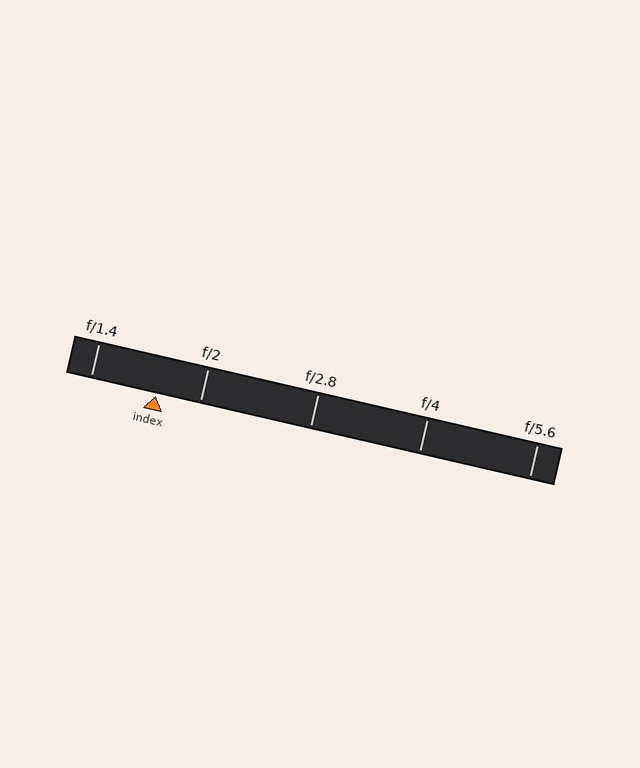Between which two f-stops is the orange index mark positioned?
The index mark is between f/1.4 and f/2.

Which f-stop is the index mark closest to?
The index mark is closest to f/2.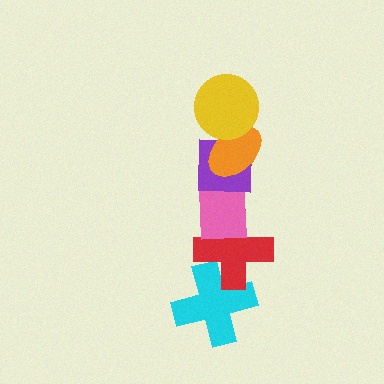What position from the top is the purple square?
The purple square is 3rd from the top.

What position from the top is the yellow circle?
The yellow circle is 1st from the top.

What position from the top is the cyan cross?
The cyan cross is 6th from the top.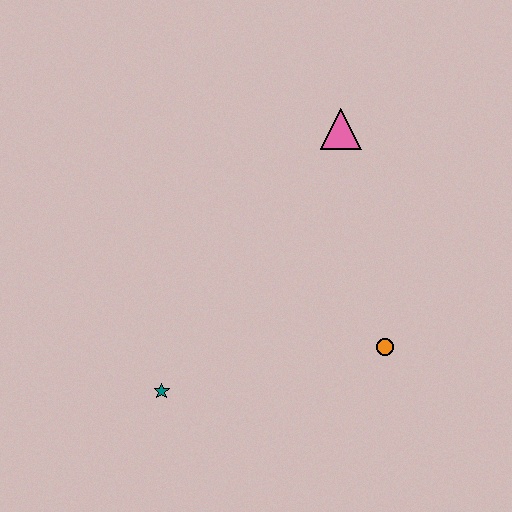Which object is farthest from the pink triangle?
The teal star is farthest from the pink triangle.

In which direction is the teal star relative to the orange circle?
The teal star is to the left of the orange circle.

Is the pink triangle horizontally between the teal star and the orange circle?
Yes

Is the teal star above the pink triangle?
No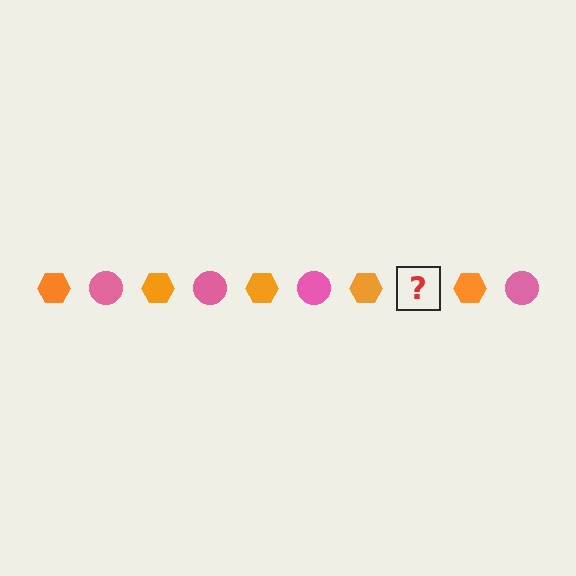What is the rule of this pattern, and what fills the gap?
The rule is that the pattern alternates between orange hexagon and pink circle. The gap should be filled with a pink circle.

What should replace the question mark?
The question mark should be replaced with a pink circle.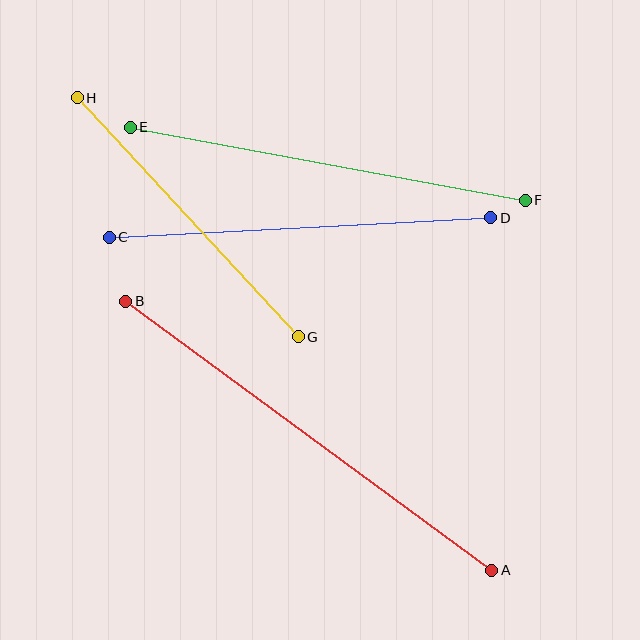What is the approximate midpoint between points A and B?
The midpoint is at approximately (309, 436) pixels.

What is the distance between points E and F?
The distance is approximately 402 pixels.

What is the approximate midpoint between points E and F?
The midpoint is at approximately (328, 164) pixels.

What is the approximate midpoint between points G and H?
The midpoint is at approximately (188, 217) pixels.